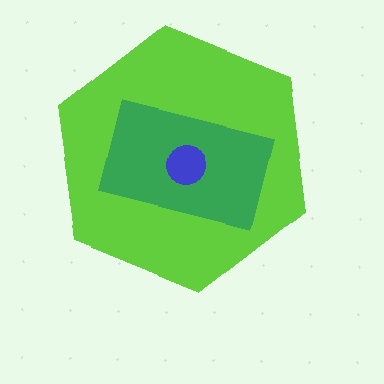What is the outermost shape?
The lime hexagon.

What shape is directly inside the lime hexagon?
The green rectangle.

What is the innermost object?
The blue circle.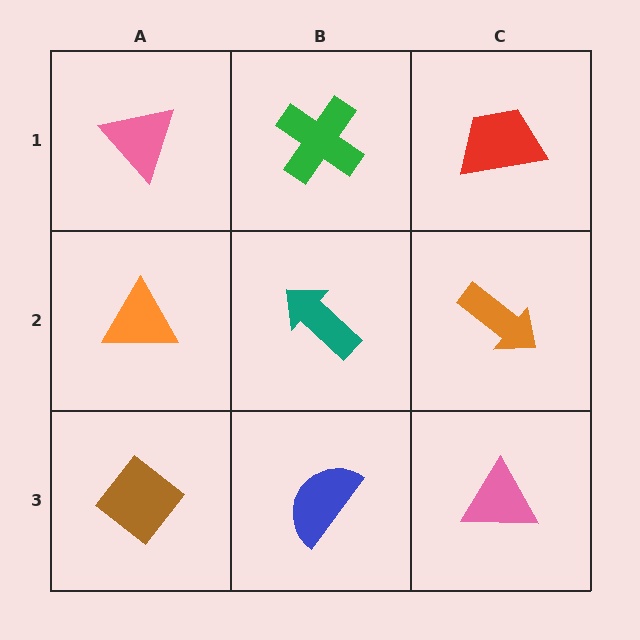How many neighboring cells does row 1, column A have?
2.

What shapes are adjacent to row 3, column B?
A teal arrow (row 2, column B), a brown diamond (row 3, column A), a pink triangle (row 3, column C).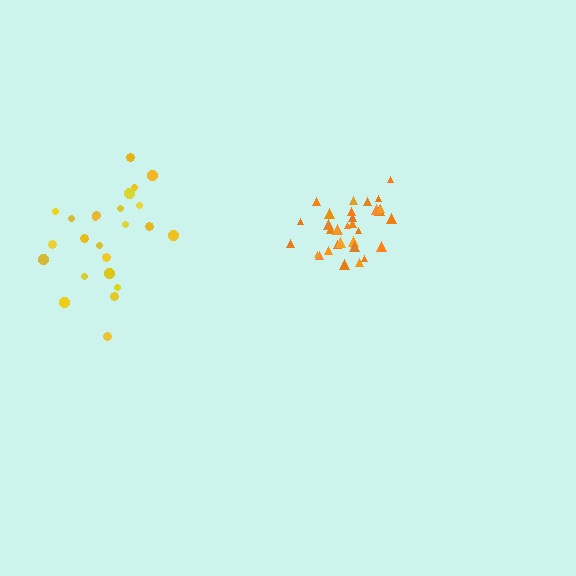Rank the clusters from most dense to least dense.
orange, yellow.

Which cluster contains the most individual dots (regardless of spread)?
Orange (31).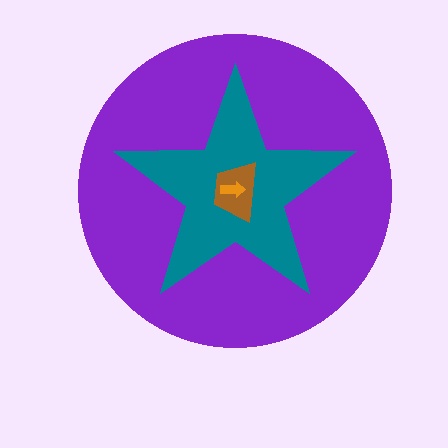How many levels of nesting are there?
4.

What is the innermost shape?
The orange arrow.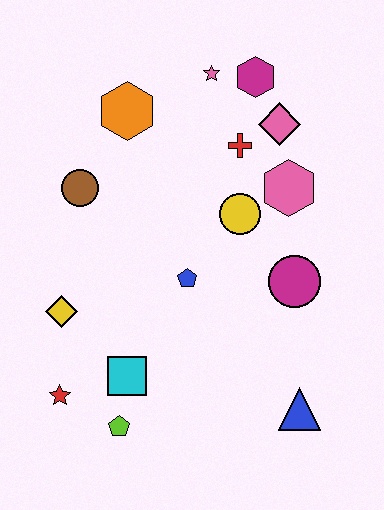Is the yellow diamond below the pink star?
Yes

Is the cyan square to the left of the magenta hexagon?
Yes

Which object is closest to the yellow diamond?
The red star is closest to the yellow diamond.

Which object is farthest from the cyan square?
The magenta hexagon is farthest from the cyan square.